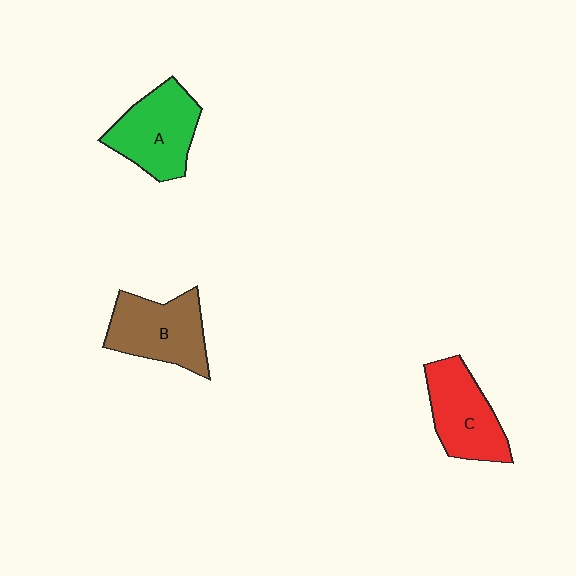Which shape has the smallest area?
Shape C (red).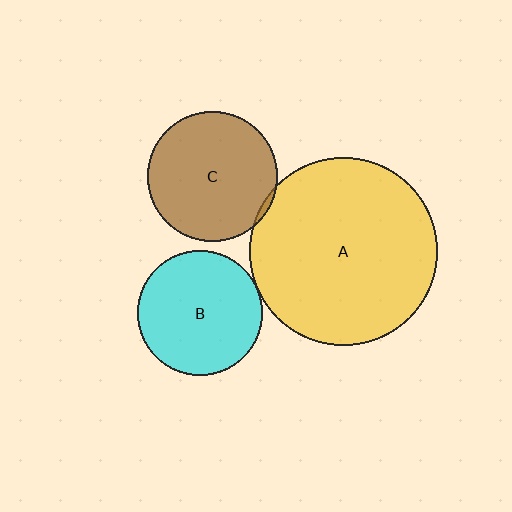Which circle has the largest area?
Circle A (yellow).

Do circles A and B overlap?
Yes.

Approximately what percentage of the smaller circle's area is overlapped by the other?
Approximately 5%.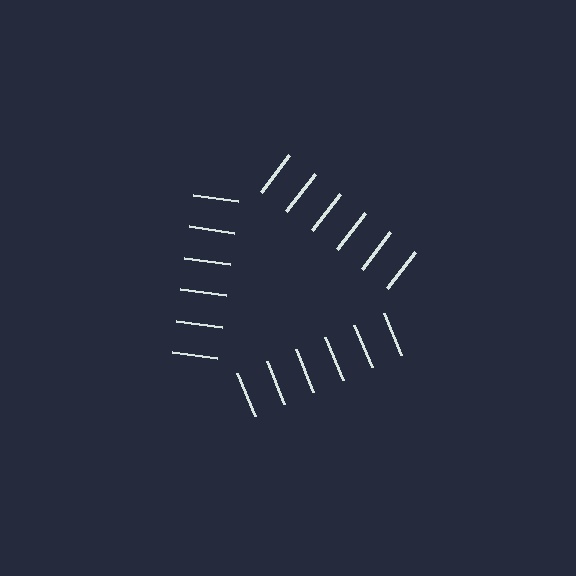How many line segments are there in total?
18 — 6 along each of the 3 edges.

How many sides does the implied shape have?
3 sides — the line-ends trace a triangle.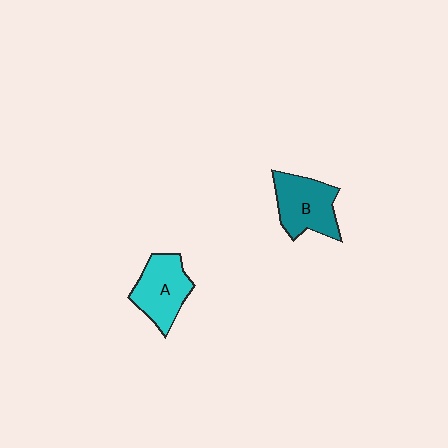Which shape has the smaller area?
Shape A (cyan).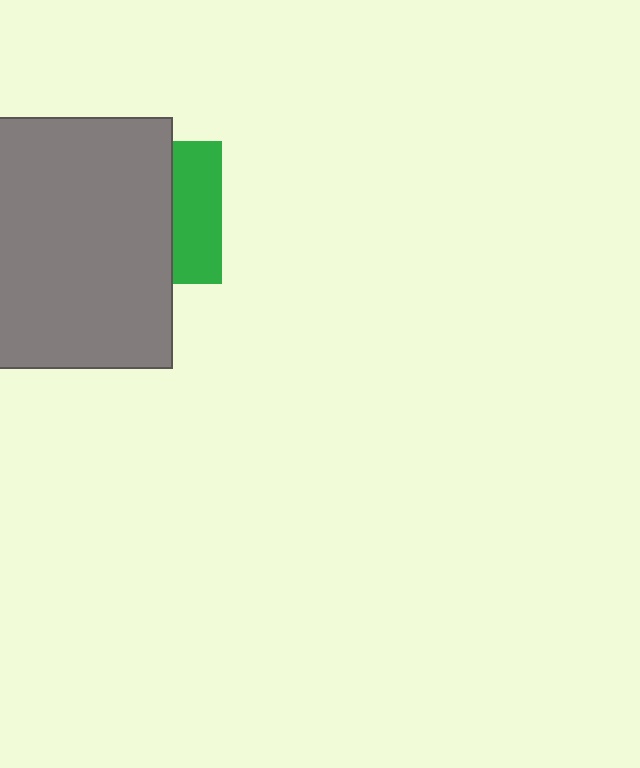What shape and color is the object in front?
The object in front is a gray rectangle.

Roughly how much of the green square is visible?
A small part of it is visible (roughly 33%).